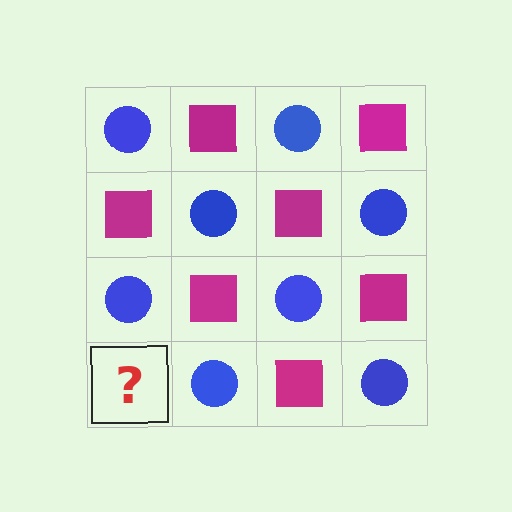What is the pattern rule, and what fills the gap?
The rule is that it alternates blue circle and magenta square in a checkerboard pattern. The gap should be filled with a magenta square.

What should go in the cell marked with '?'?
The missing cell should contain a magenta square.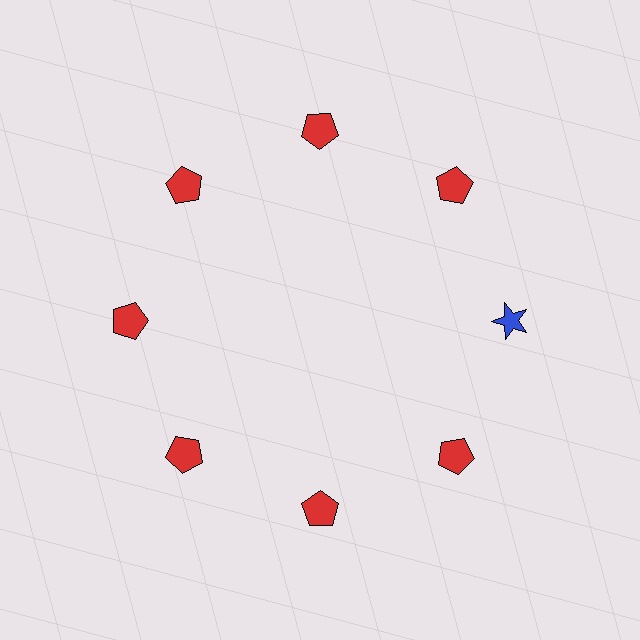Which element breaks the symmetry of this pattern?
The blue star at roughly the 3 o'clock position breaks the symmetry. All other shapes are red pentagons.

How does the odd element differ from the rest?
It differs in both color (blue instead of red) and shape (star instead of pentagon).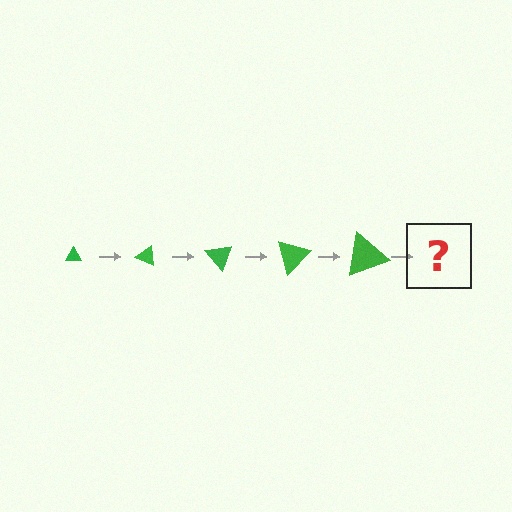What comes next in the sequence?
The next element should be a triangle, larger than the previous one and rotated 125 degrees from the start.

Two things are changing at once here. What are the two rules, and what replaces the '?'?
The two rules are that the triangle grows larger each step and it rotates 25 degrees each step. The '?' should be a triangle, larger than the previous one and rotated 125 degrees from the start.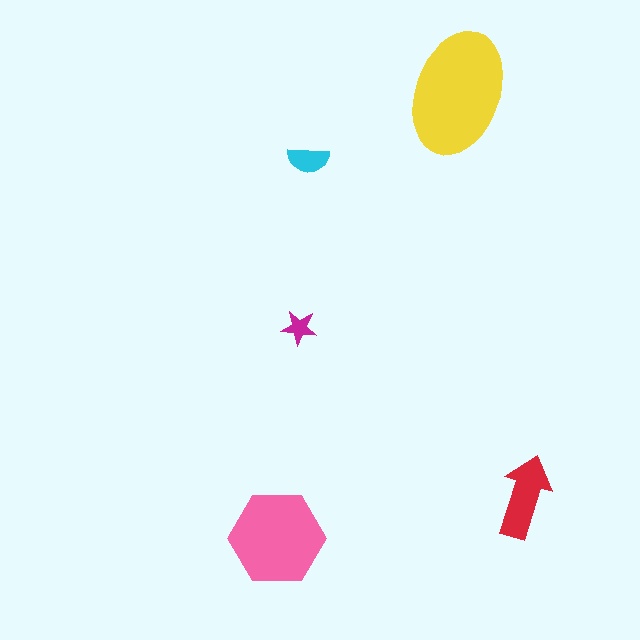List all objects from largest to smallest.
The yellow ellipse, the pink hexagon, the red arrow, the cyan semicircle, the magenta star.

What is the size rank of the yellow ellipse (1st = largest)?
1st.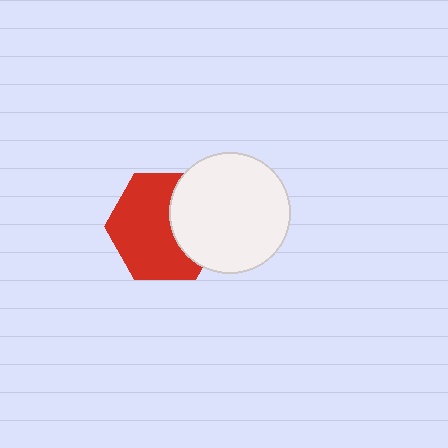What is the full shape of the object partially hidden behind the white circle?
The partially hidden object is a red hexagon.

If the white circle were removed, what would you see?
You would see the complete red hexagon.